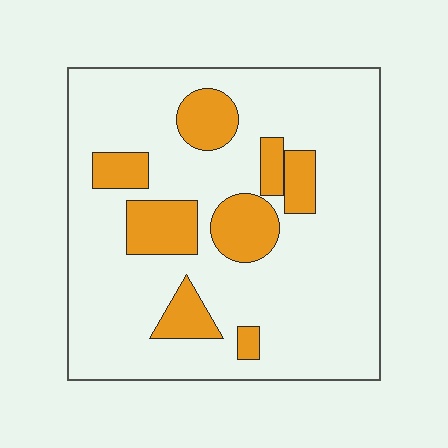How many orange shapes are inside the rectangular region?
8.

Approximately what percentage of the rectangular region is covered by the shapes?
Approximately 20%.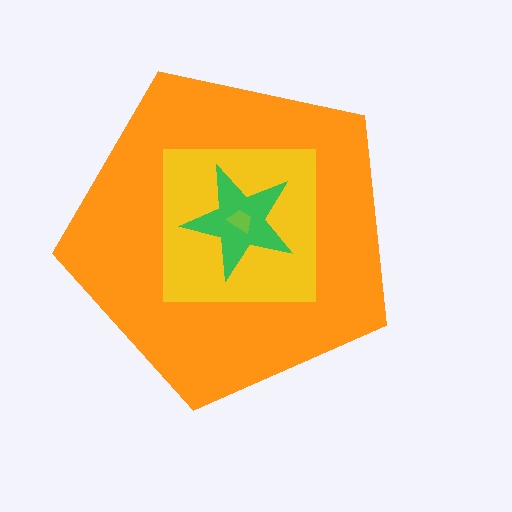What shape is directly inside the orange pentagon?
The yellow square.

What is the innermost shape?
The lime trapezoid.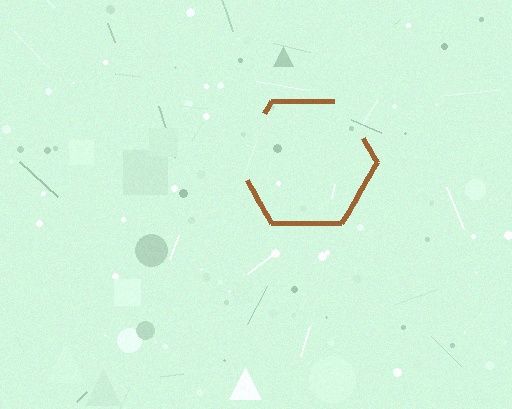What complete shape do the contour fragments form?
The contour fragments form a hexagon.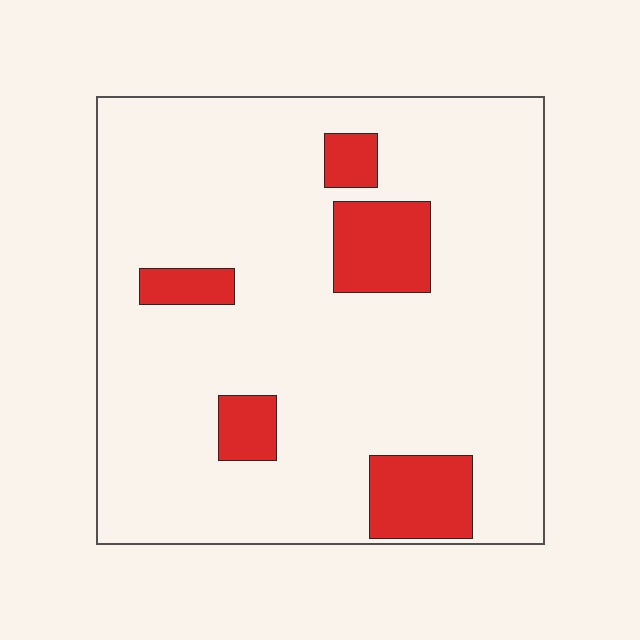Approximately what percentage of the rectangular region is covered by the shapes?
Approximately 15%.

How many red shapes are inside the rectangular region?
5.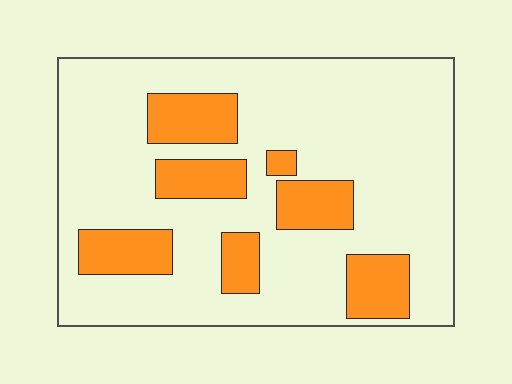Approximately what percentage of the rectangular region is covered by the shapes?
Approximately 20%.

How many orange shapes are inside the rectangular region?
7.